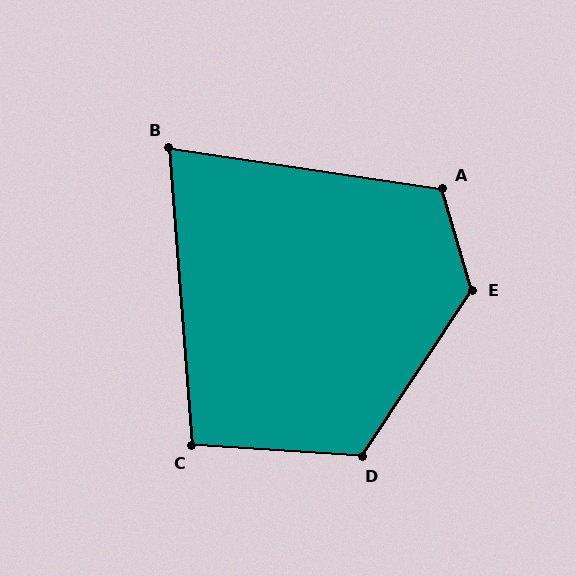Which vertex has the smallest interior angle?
B, at approximately 77 degrees.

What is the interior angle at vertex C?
Approximately 98 degrees (obtuse).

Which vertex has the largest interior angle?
E, at approximately 130 degrees.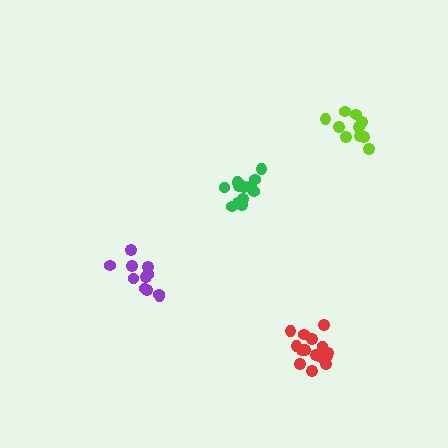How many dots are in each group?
Group 1: 15 dots, Group 2: 13 dots, Group 3: 10 dots, Group 4: 11 dots (49 total).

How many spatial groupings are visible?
There are 4 spatial groupings.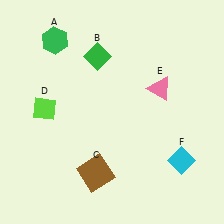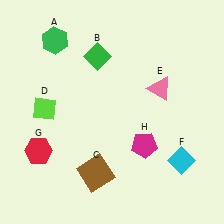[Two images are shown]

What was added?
A red hexagon (G), a magenta pentagon (H) were added in Image 2.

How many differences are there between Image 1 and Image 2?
There are 2 differences between the two images.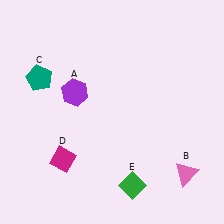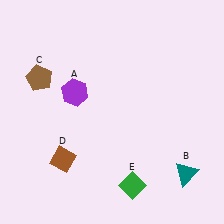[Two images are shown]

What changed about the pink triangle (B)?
In Image 1, B is pink. In Image 2, it changed to teal.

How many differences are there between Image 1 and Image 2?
There are 3 differences between the two images.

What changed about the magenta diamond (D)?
In Image 1, D is magenta. In Image 2, it changed to brown.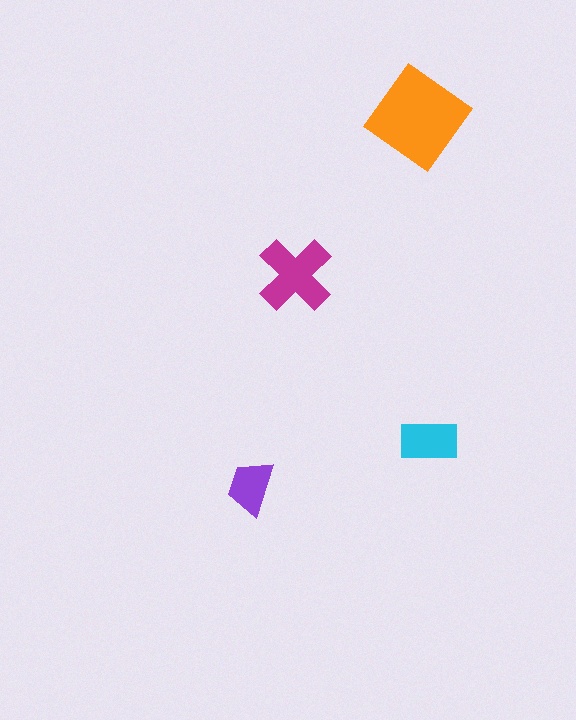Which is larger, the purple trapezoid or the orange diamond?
The orange diamond.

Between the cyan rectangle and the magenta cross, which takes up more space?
The magenta cross.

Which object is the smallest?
The purple trapezoid.